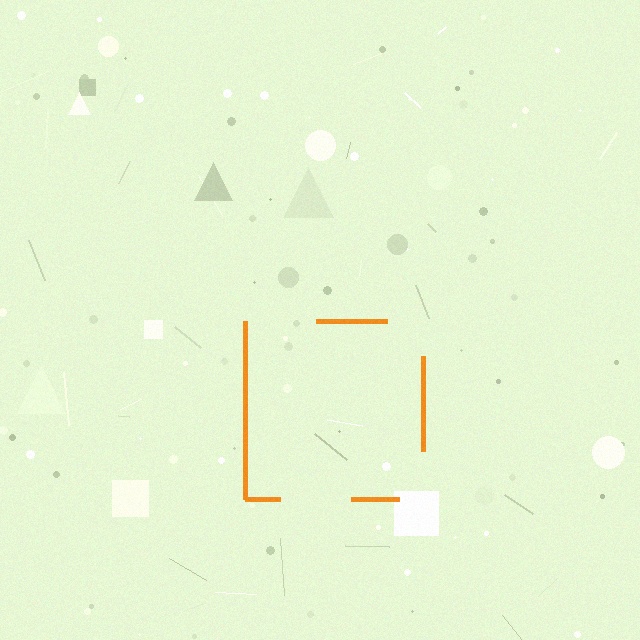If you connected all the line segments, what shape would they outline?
They would outline a square.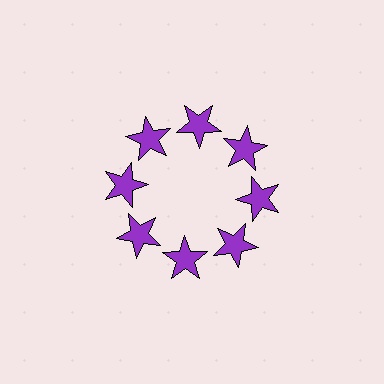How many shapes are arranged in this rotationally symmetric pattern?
There are 8 shapes, arranged in 8 groups of 1.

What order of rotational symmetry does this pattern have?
This pattern has 8-fold rotational symmetry.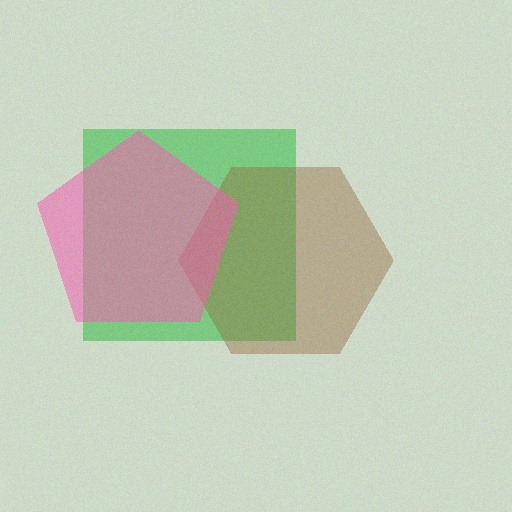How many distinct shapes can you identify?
There are 3 distinct shapes: a green square, a brown hexagon, a pink pentagon.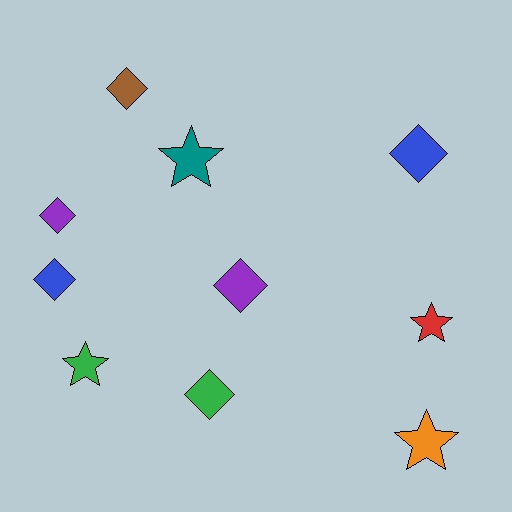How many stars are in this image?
There are 4 stars.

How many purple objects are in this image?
There are 2 purple objects.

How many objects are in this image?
There are 10 objects.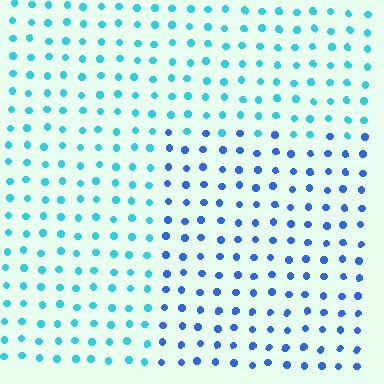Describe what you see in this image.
The image is filled with small cyan elements in a uniform arrangement. A rectangle-shaped region is visible where the elements are tinted to a slightly different hue, forming a subtle color boundary.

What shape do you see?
I see a rectangle.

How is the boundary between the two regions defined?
The boundary is defined purely by a slight shift in hue (about 36 degrees). Spacing, size, and orientation are identical on both sides.